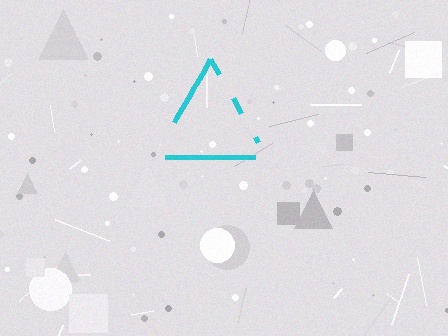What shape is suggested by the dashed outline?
The dashed outline suggests a triangle.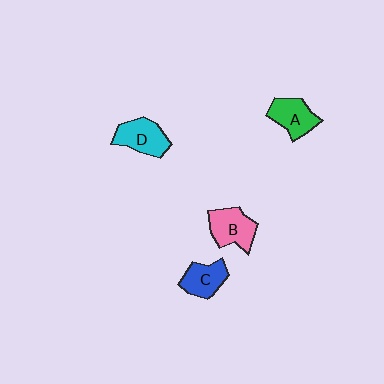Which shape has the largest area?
Shape B (pink).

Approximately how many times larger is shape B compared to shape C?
Approximately 1.2 times.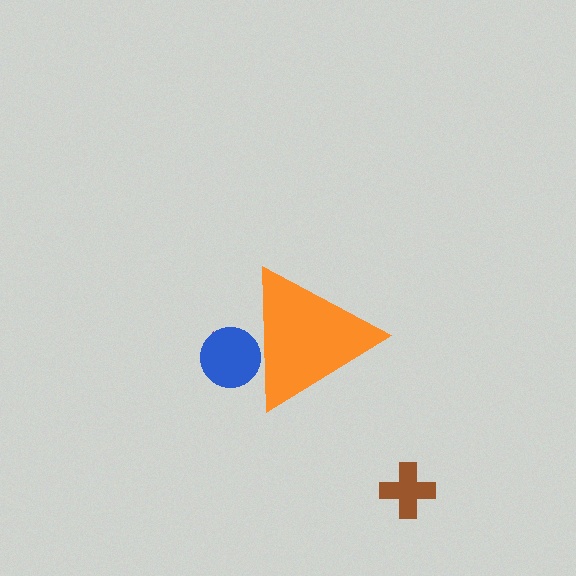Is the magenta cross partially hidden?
Yes, the magenta cross is partially hidden behind the orange triangle.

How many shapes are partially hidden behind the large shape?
2 shapes are partially hidden.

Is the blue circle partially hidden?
Yes, the blue circle is partially hidden behind the orange triangle.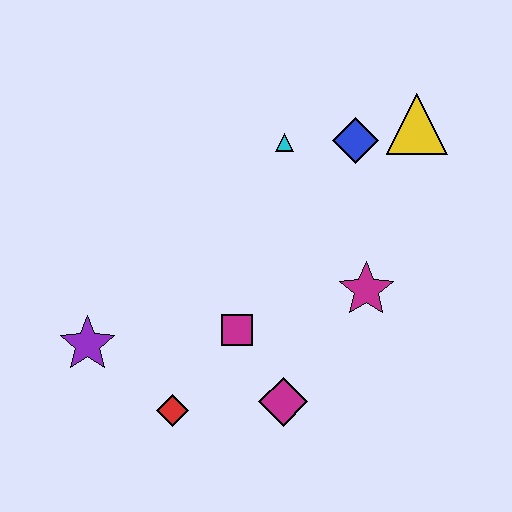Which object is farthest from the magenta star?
The purple star is farthest from the magenta star.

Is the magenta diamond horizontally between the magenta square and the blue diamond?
Yes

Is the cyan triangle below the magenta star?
No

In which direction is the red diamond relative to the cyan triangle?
The red diamond is below the cyan triangle.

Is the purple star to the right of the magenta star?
No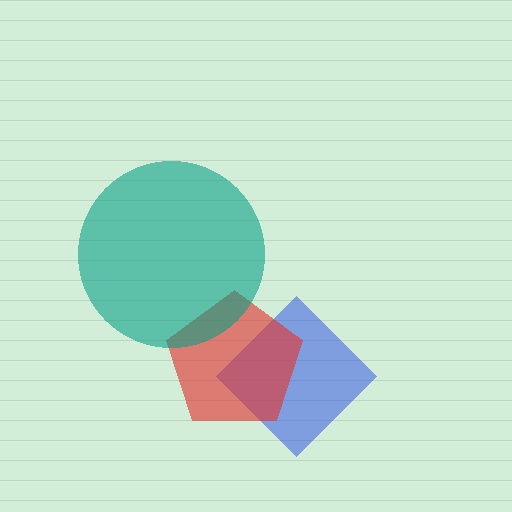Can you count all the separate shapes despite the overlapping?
Yes, there are 3 separate shapes.